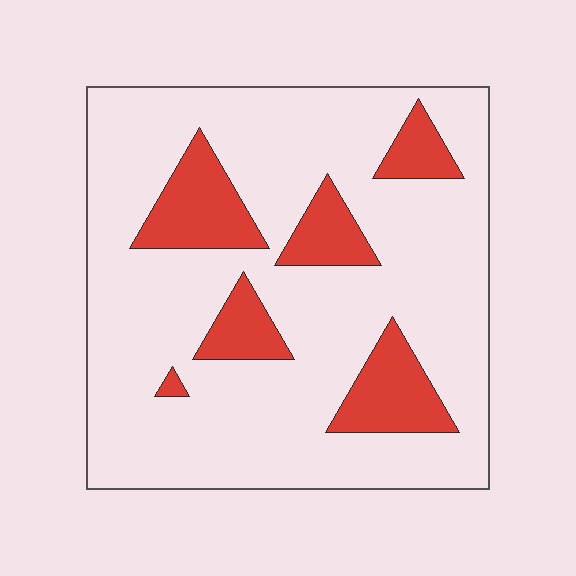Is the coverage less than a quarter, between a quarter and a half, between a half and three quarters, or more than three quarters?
Less than a quarter.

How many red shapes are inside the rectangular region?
6.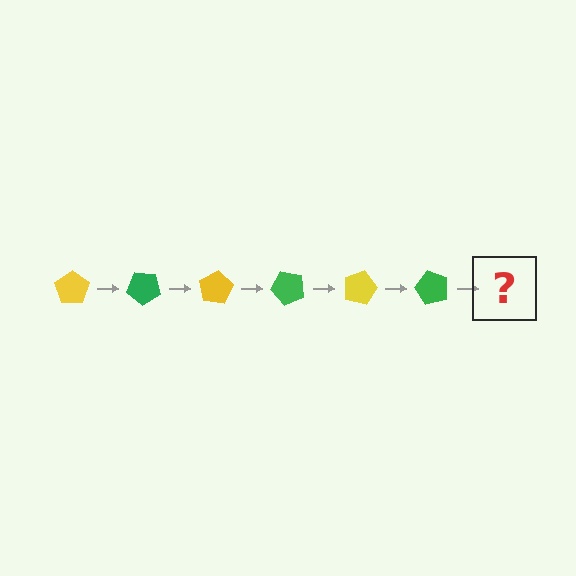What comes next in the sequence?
The next element should be a yellow pentagon, rotated 240 degrees from the start.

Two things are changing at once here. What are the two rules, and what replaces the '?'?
The two rules are that it rotates 40 degrees each step and the color cycles through yellow and green. The '?' should be a yellow pentagon, rotated 240 degrees from the start.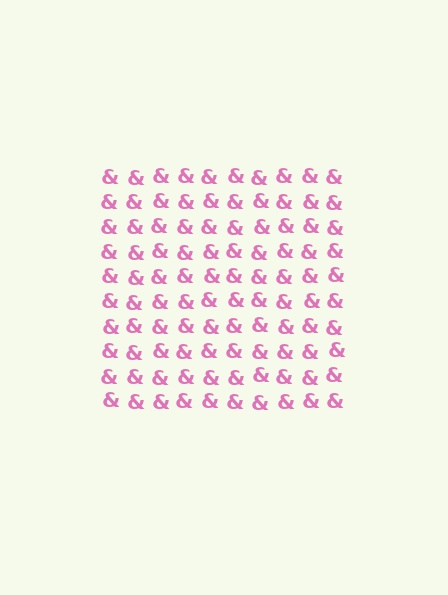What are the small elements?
The small elements are ampersands.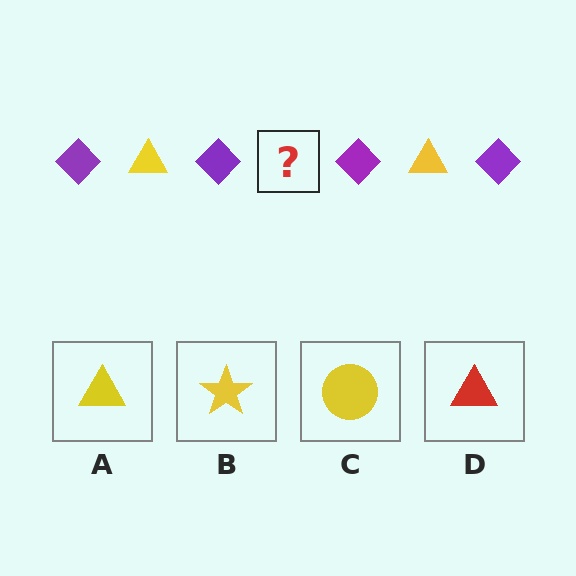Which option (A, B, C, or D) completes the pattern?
A.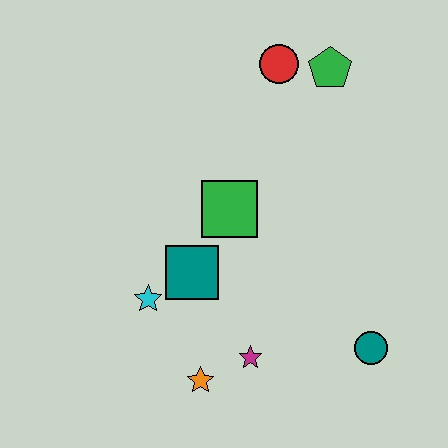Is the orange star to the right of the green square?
No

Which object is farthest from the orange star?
The green pentagon is farthest from the orange star.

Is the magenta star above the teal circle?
No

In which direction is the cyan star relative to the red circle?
The cyan star is below the red circle.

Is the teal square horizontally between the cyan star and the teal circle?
Yes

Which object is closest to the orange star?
The magenta star is closest to the orange star.